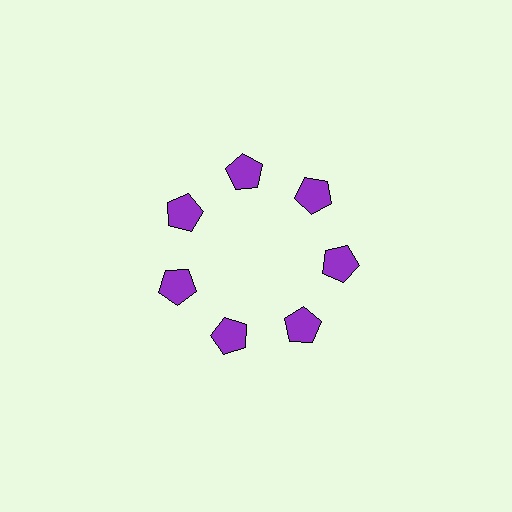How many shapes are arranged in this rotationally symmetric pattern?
There are 7 shapes, arranged in 7 groups of 1.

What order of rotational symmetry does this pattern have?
This pattern has 7-fold rotational symmetry.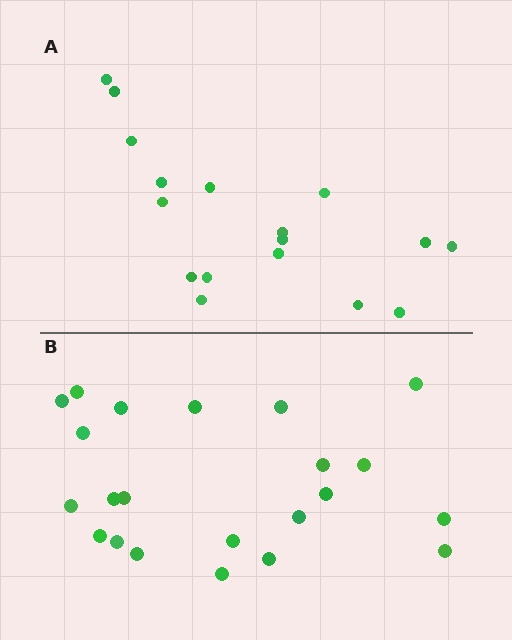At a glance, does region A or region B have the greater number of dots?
Region B (the bottom region) has more dots.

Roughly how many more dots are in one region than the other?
Region B has about 5 more dots than region A.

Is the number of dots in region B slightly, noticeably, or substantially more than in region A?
Region B has noticeably more, but not dramatically so. The ratio is roughly 1.3 to 1.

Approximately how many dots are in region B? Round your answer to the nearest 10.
About 20 dots. (The exact count is 22, which rounds to 20.)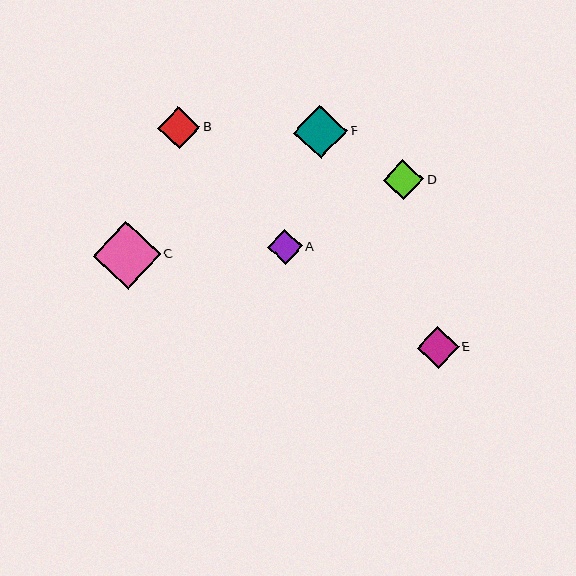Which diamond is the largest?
Diamond C is the largest with a size of approximately 68 pixels.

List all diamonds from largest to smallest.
From largest to smallest: C, F, B, E, D, A.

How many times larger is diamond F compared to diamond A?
Diamond F is approximately 1.5 times the size of diamond A.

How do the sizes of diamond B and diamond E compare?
Diamond B and diamond E are approximately the same size.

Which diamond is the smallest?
Diamond A is the smallest with a size of approximately 35 pixels.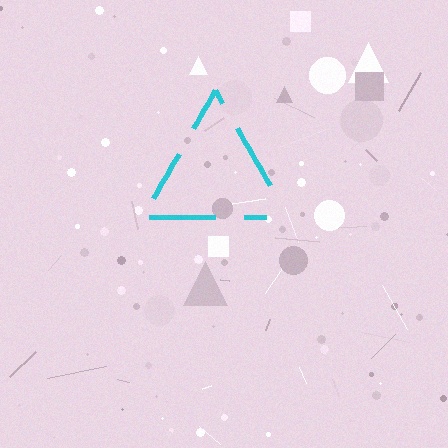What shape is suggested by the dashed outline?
The dashed outline suggests a triangle.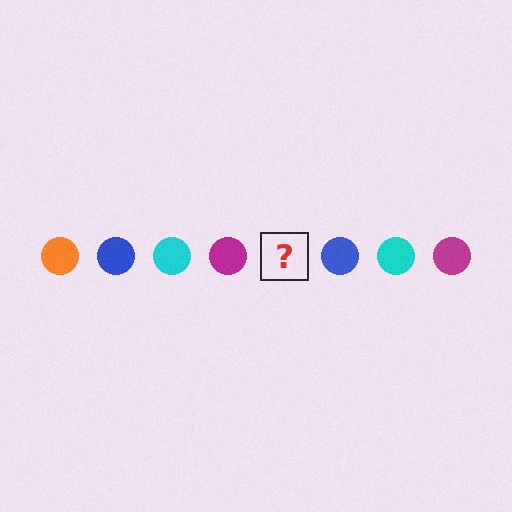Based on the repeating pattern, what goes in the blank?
The blank should be an orange circle.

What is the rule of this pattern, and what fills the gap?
The rule is that the pattern cycles through orange, blue, cyan, magenta circles. The gap should be filled with an orange circle.